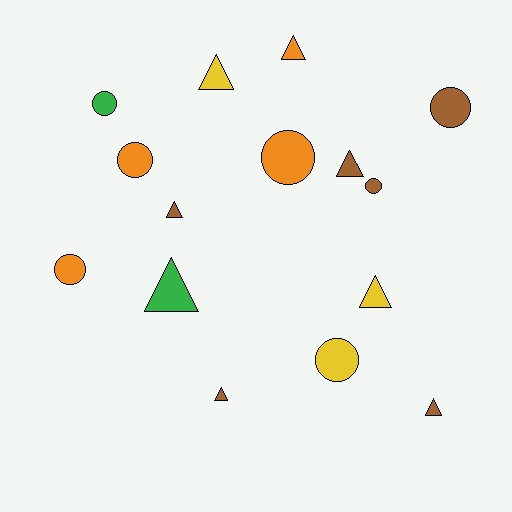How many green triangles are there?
There is 1 green triangle.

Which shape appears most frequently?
Triangle, with 8 objects.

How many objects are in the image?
There are 15 objects.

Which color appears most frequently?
Brown, with 6 objects.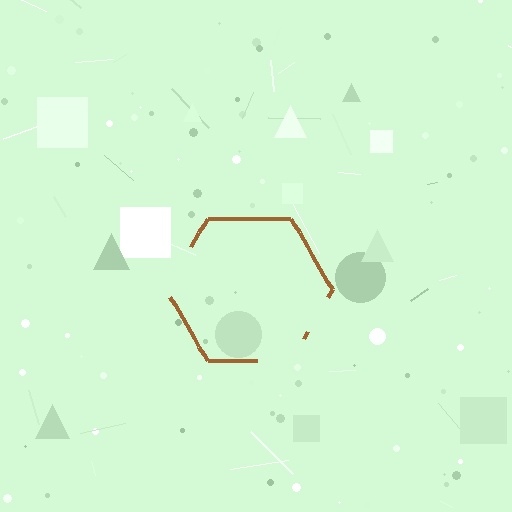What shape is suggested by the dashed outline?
The dashed outline suggests a hexagon.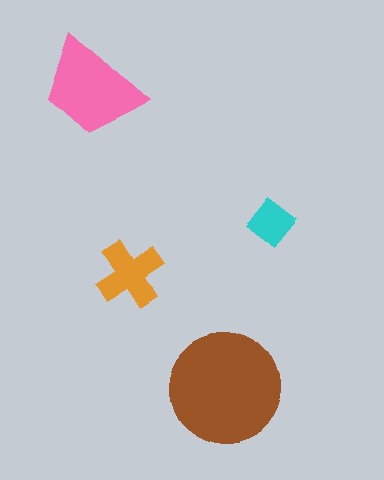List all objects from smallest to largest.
The cyan diamond, the orange cross, the pink trapezoid, the brown circle.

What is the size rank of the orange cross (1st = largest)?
3rd.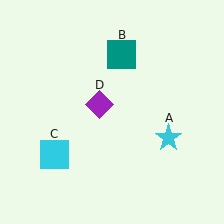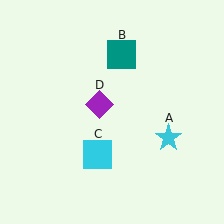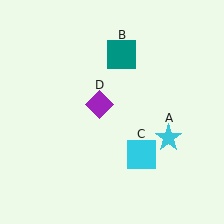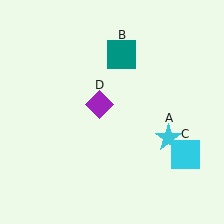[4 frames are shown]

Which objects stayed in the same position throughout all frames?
Cyan star (object A) and teal square (object B) and purple diamond (object D) remained stationary.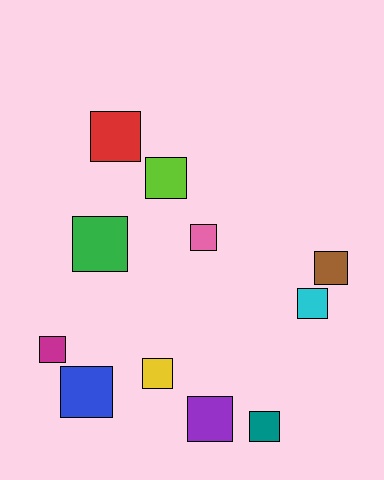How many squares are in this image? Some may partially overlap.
There are 11 squares.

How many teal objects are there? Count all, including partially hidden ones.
There is 1 teal object.